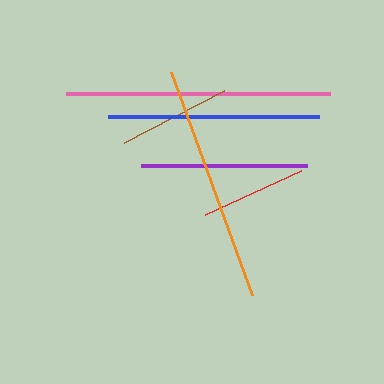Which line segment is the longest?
The pink line is the longest at approximately 264 pixels.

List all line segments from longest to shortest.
From longest to shortest: pink, orange, blue, purple, brown, red.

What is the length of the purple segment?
The purple segment is approximately 165 pixels long.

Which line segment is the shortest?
The red line is the shortest at approximately 106 pixels.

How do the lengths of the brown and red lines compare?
The brown and red lines are approximately the same length.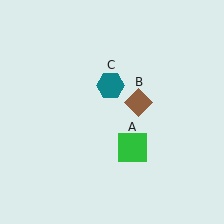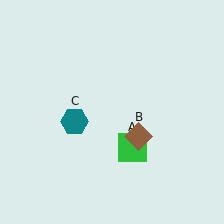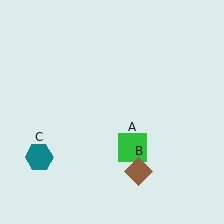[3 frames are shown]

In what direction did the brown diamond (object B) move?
The brown diamond (object B) moved down.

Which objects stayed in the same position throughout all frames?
Green square (object A) remained stationary.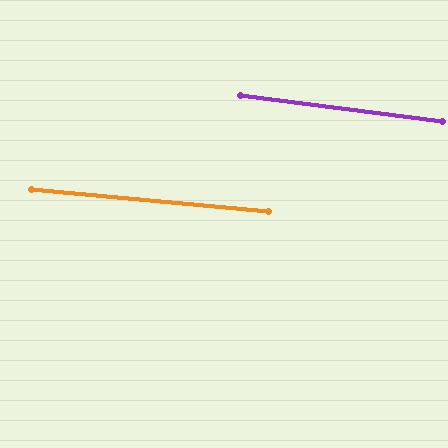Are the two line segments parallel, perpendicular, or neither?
Parallel — their directions differ by only 2.0°.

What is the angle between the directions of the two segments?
Approximately 2 degrees.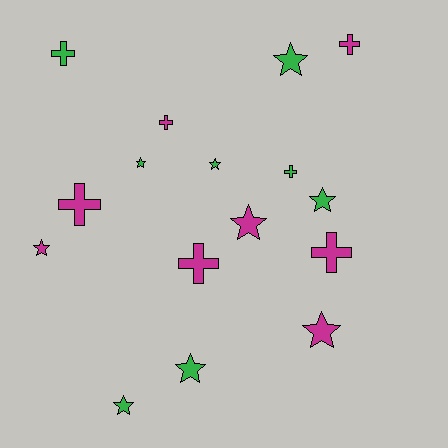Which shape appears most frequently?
Star, with 9 objects.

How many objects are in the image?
There are 16 objects.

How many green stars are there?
There are 6 green stars.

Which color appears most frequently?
Magenta, with 8 objects.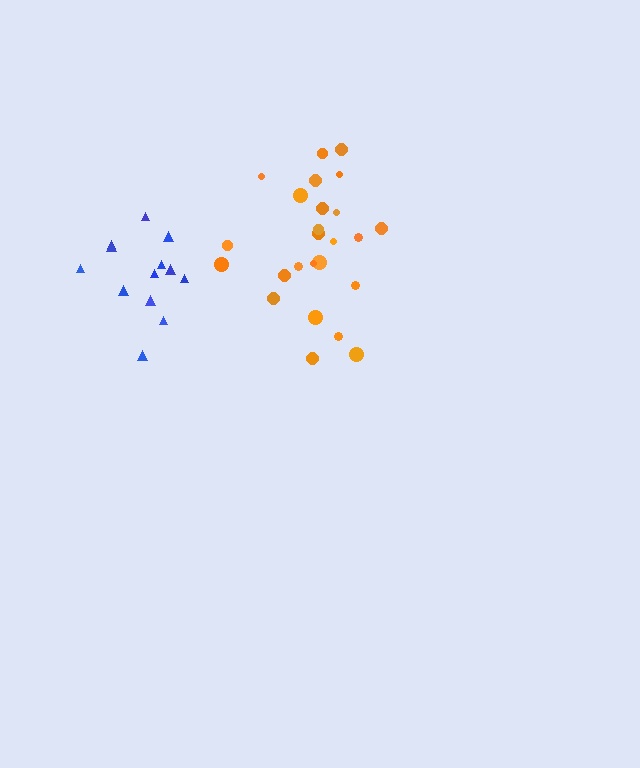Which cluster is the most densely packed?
Blue.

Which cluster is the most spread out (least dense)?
Orange.